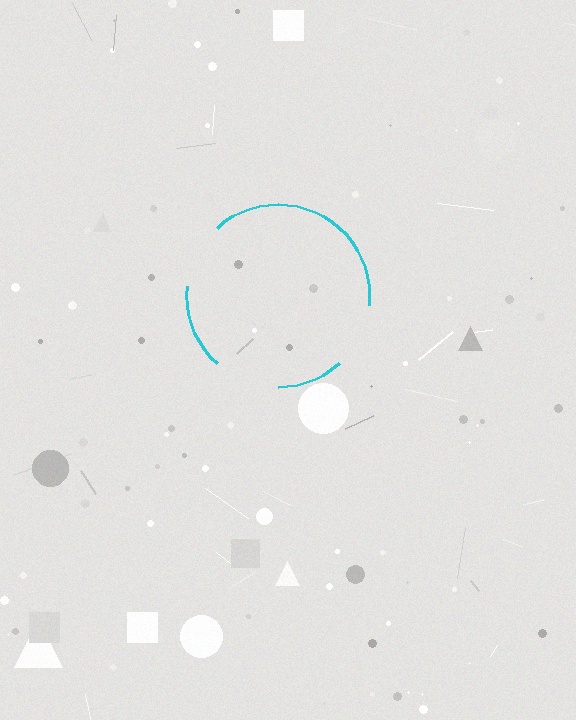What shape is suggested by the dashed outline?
The dashed outline suggests a circle.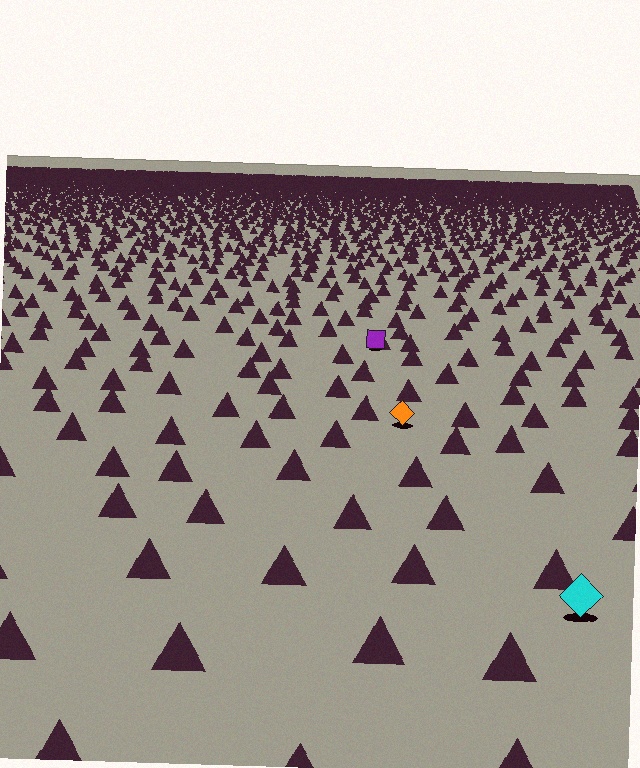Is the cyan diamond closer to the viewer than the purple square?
Yes. The cyan diamond is closer — you can tell from the texture gradient: the ground texture is coarser near it.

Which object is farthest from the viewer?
The purple square is farthest from the viewer. It appears smaller and the ground texture around it is denser.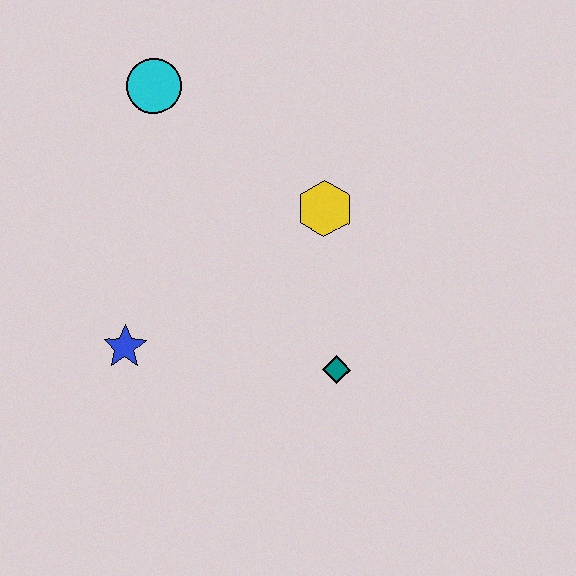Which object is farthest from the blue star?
The cyan circle is farthest from the blue star.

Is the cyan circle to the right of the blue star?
Yes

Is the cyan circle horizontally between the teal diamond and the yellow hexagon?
No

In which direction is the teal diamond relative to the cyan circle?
The teal diamond is below the cyan circle.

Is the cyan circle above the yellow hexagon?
Yes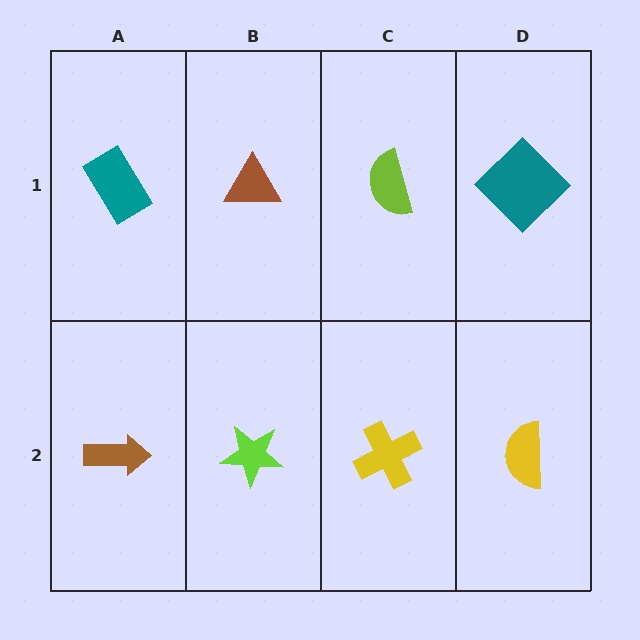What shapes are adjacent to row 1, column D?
A yellow semicircle (row 2, column D), a lime semicircle (row 1, column C).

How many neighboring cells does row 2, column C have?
3.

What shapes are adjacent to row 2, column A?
A teal rectangle (row 1, column A), a lime star (row 2, column B).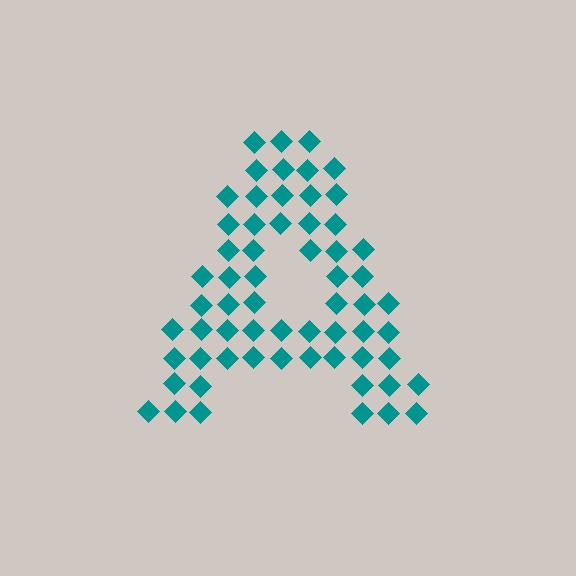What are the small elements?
The small elements are diamonds.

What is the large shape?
The large shape is the letter A.